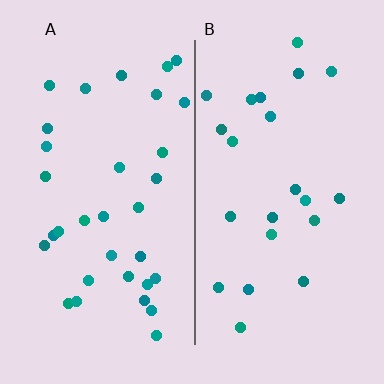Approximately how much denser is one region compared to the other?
Approximately 1.5× — region A over region B.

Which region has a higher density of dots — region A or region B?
A (the left).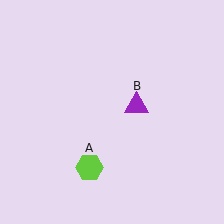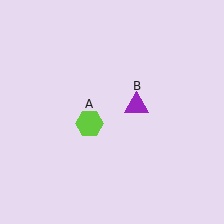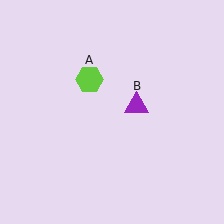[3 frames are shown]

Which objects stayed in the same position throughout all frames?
Purple triangle (object B) remained stationary.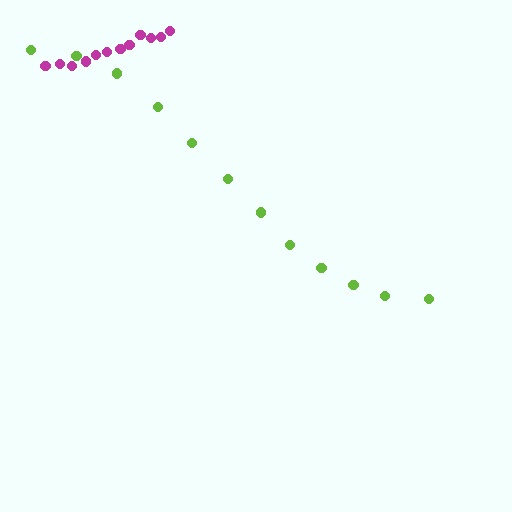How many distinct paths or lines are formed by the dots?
There are 2 distinct paths.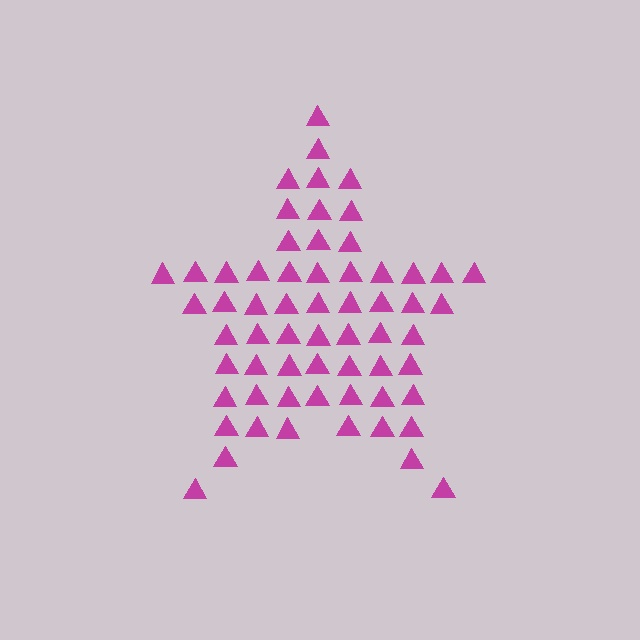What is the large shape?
The large shape is a star.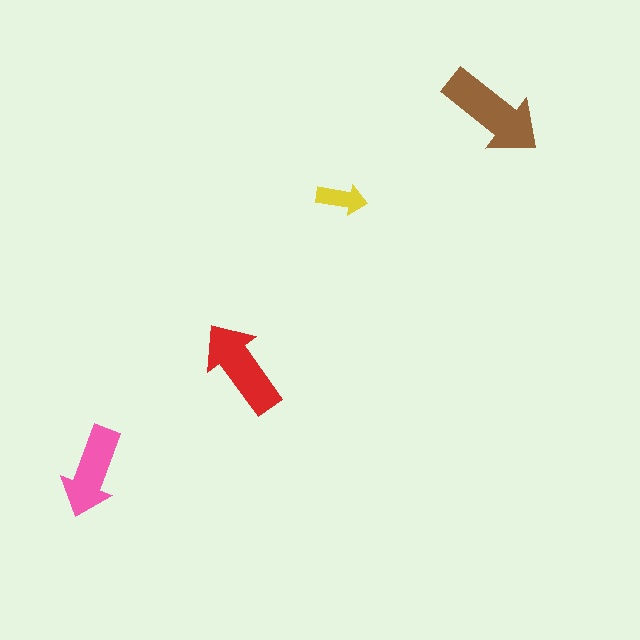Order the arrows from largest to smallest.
the brown one, the red one, the pink one, the yellow one.